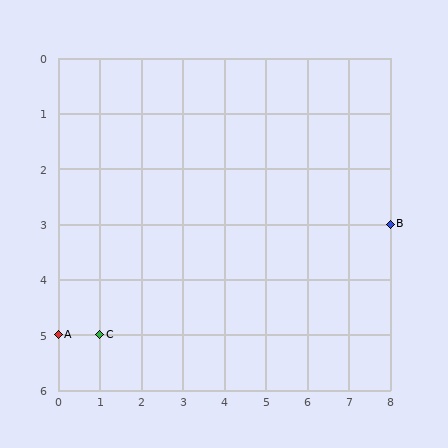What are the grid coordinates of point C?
Point C is at grid coordinates (1, 5).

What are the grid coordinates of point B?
Point B is at grid coordinates (8, 3).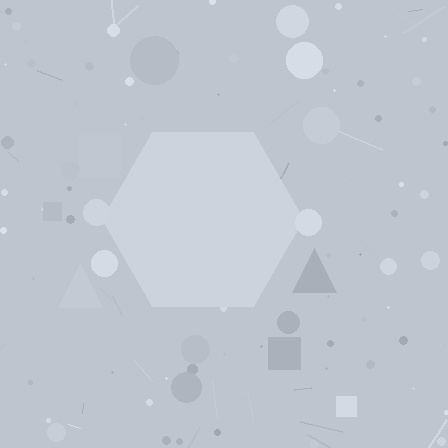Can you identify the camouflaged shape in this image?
The camouflaged shape is a hexagon.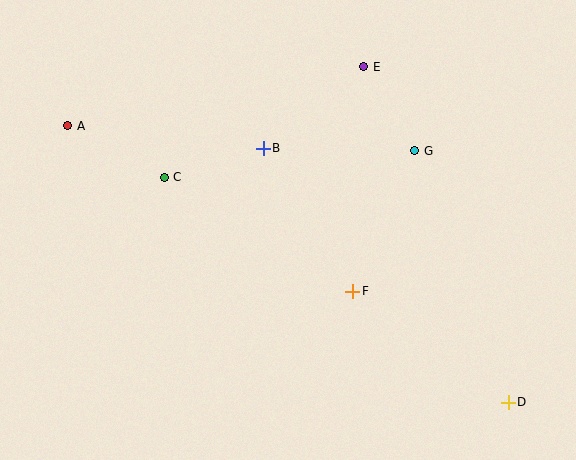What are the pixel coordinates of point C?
Point C is at (164, 177).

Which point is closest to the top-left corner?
Point A is closest to the top-left corner.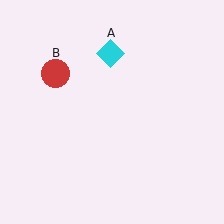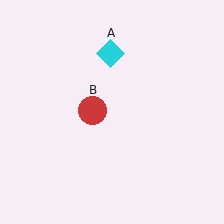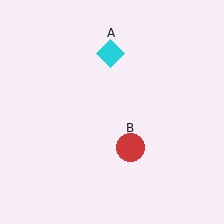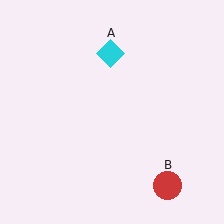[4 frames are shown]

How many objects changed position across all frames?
1 object changed position: red circle (object B).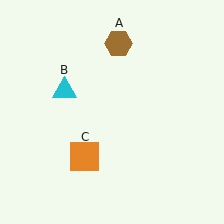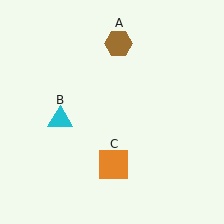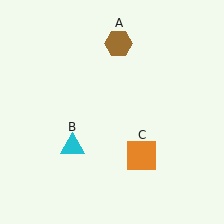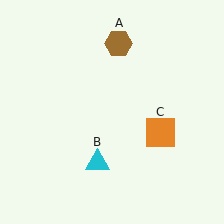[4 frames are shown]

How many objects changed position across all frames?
2 objects changed position: cyan triangle (object B), orange square (object C).